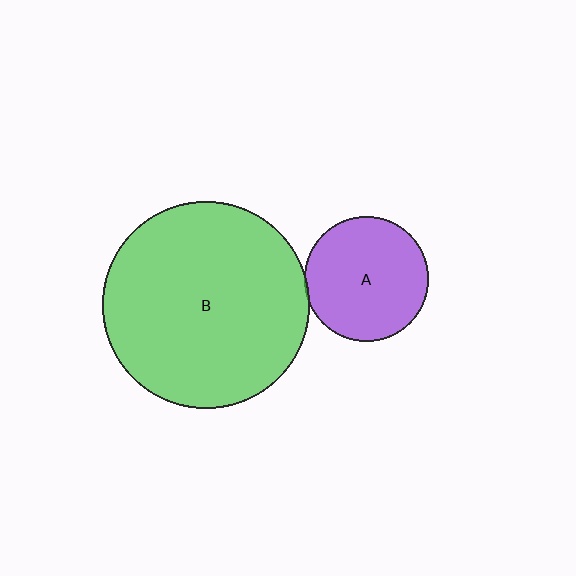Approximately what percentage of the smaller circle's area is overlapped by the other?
Approximately 5%.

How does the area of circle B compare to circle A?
Approximately 2.8 times.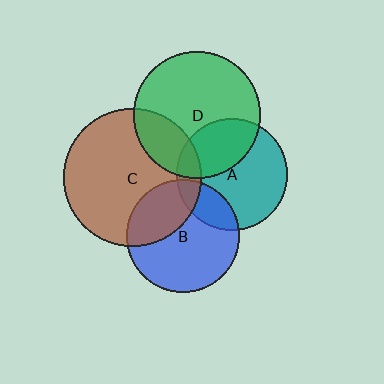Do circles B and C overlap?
Yes.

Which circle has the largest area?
Circle C (brown).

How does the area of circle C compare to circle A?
Approximately 1.5 times.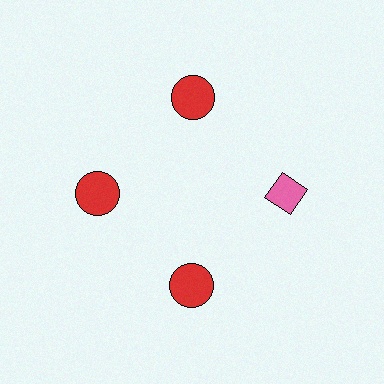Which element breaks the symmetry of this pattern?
The pink diamond at roughly the 3 o'clock position breaks the symmetry. All other shapes are red circles.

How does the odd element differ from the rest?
It differs in both color (pink instead of red) and shape (diamond instead of circle).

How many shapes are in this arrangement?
There are 4 shapes arranged in a ring pattern.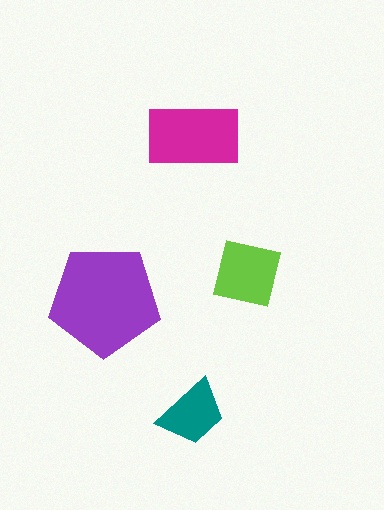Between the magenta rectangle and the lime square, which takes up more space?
The magenta rectangle.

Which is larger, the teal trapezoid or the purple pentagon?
The purple pentagon.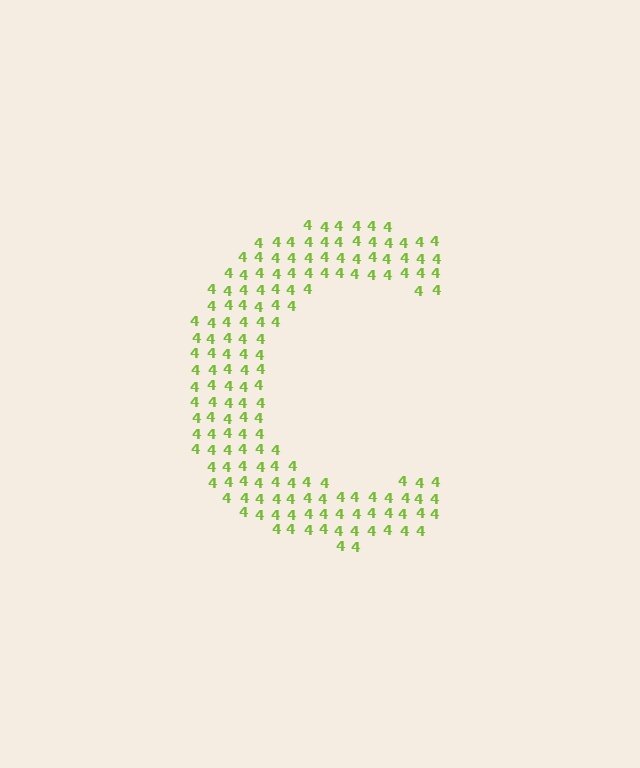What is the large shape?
The large shape is the letter C.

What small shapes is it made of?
It is made of small digit 4's.